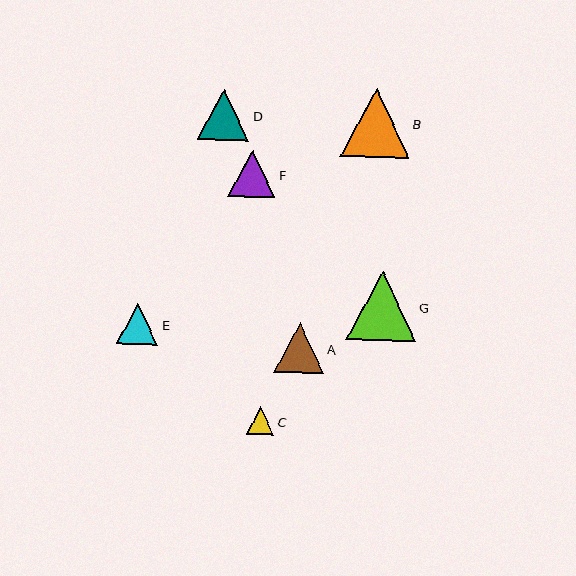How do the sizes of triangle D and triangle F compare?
Triangle D and triangle F are approximately the same size.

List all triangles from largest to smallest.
From largest to smallest: G, B, D, A, F, E, C.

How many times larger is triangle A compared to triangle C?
Triangle A is approximately 1.8 times the size of triangle C.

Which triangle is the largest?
Triangle G is the largest with a size of approximately 69 pixels.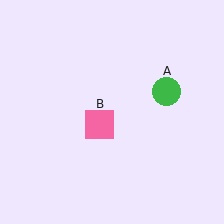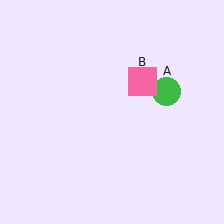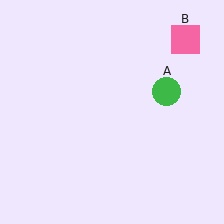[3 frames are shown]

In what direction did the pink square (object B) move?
The pink square (object B) moved up and to the right.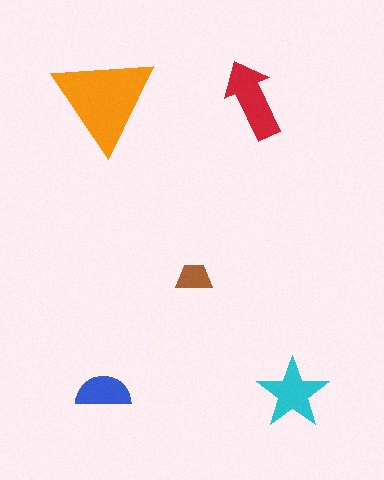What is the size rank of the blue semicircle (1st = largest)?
4th.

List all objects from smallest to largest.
The brown trapezoid, the blue semicircle, the cyan star, the red arrow, the orange triangle.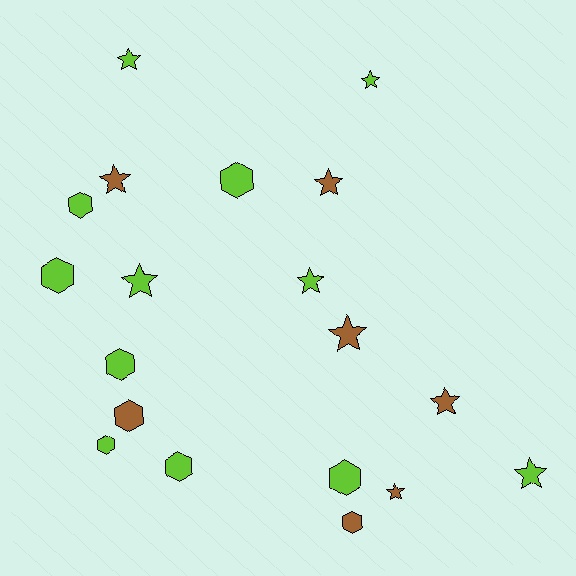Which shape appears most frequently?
Star, with 10 objects.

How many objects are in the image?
There are 19 objects.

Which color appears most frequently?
Lime, with 12 objects.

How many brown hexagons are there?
There are 2 brown hexagons.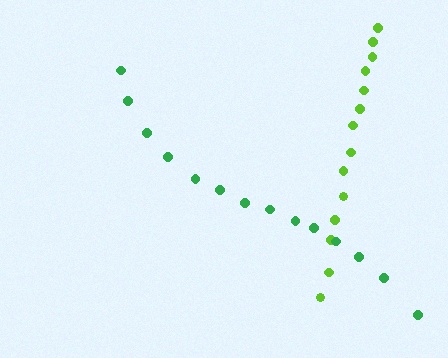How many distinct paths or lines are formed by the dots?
There are 2 distinct paths.